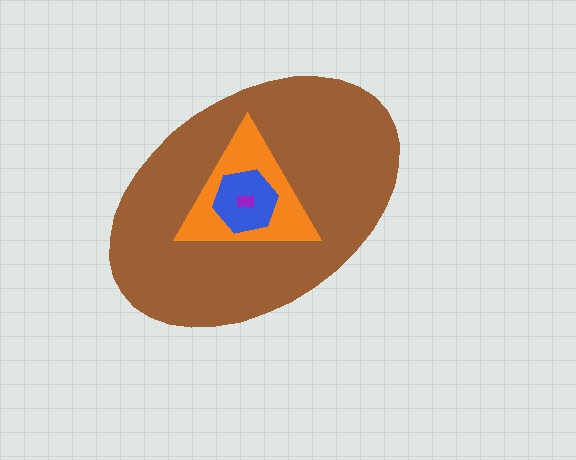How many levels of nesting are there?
4.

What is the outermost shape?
The brown ellipse.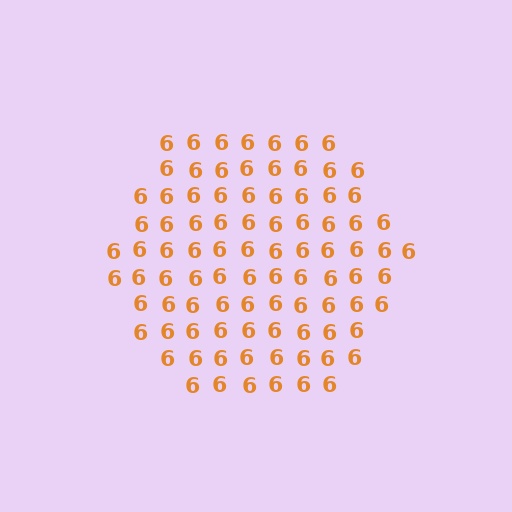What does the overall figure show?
The overall figure shows a hexagon.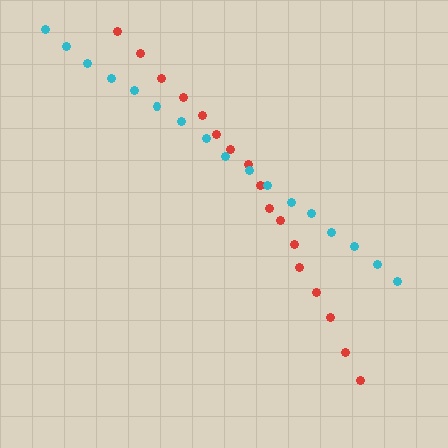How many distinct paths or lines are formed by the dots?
There are 2 distinct paths.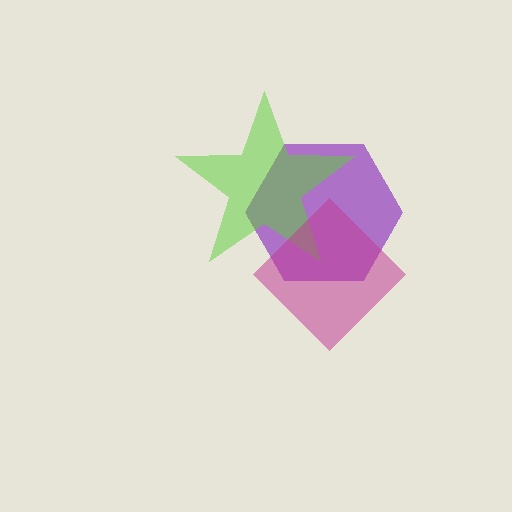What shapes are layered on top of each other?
The layered shapes are: a purple hexagon, a lime star, a magenta diamond.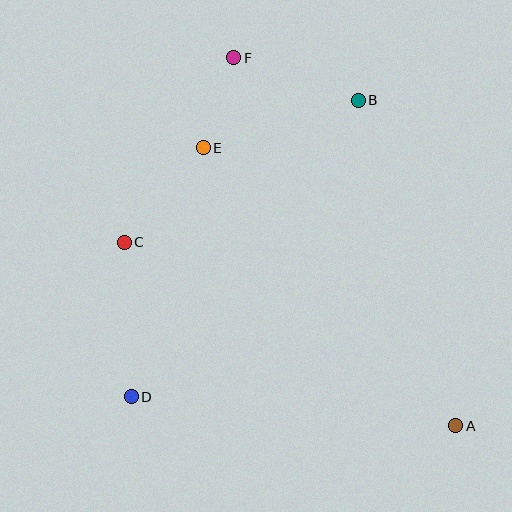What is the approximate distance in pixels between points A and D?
The distance between A and D is approximately 326 pixels.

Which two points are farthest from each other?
Points A and F are farthest from each other.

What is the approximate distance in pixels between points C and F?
The distance between C and F is approximately 215 pixels.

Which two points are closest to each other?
Points E and F are closest to each other.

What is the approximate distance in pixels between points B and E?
The distance between B and E is approximately 162 pixels.